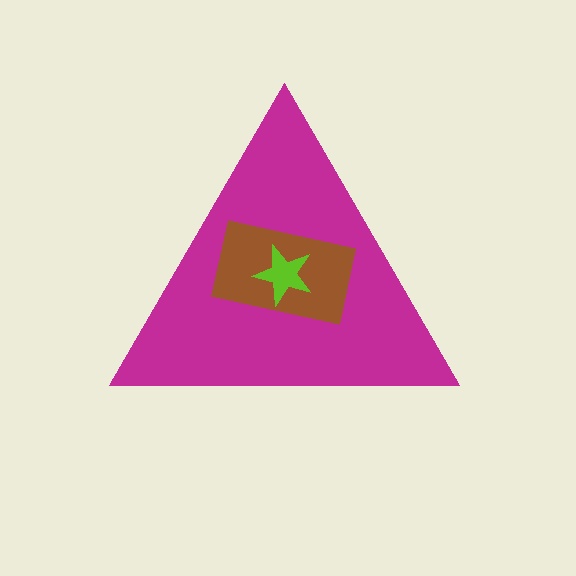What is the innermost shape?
The lime star.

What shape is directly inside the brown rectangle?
The lime star.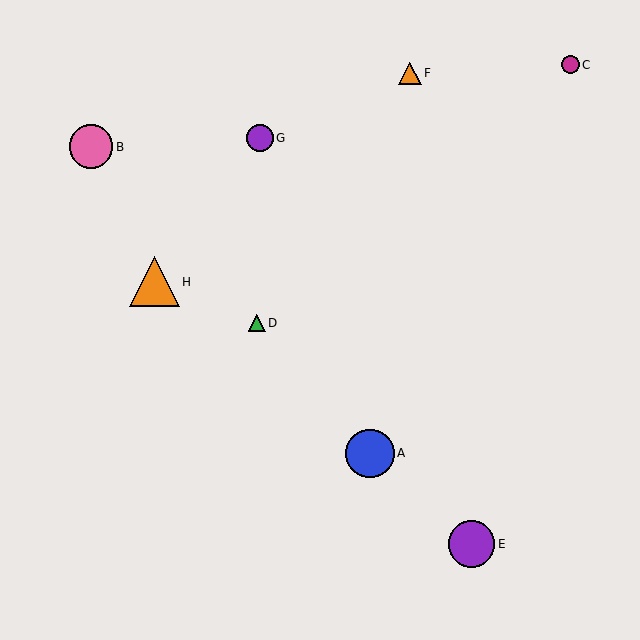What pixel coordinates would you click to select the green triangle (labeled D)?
Click at (257, 323) to select the green triangle D.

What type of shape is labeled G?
Shape G is a purple circle.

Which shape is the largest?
The orange triangle (labeled H) is the largest.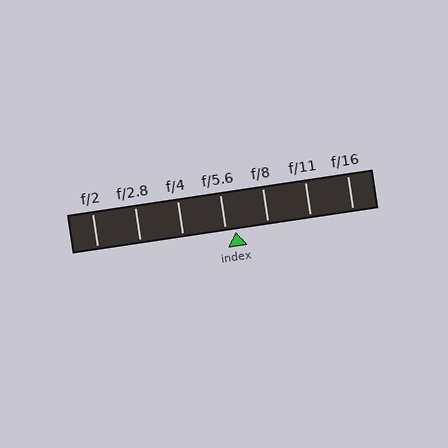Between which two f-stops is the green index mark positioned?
The index mark is between f/5.6 and f/8.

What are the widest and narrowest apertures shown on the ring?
The widest aperture shown is f/2 and the narrowest is f/16.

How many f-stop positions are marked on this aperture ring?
There are 7 f-stop positions marked.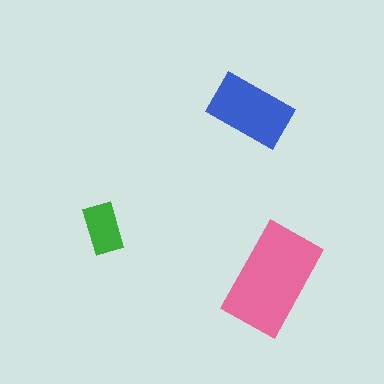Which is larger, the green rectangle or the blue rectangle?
The blue one.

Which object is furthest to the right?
The pink rectangle is rightmost.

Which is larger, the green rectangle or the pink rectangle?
The pink one.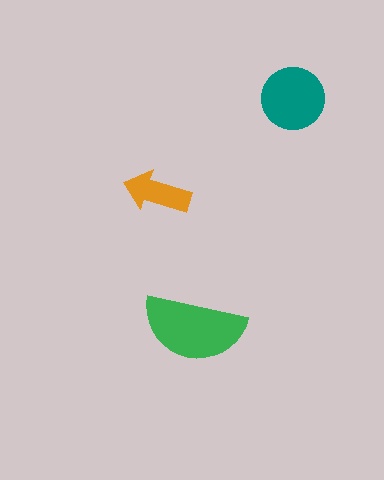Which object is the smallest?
The orange arrow.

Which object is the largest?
The green semicircle.